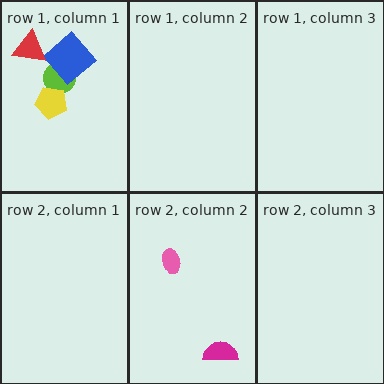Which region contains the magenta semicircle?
The row 2, column 2 region.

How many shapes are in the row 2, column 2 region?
2.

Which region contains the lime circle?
The row 1, column 1 region.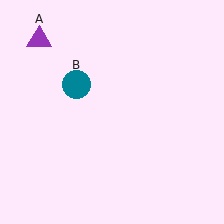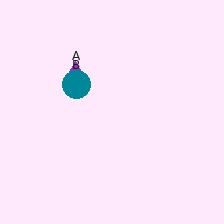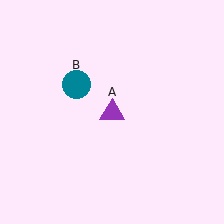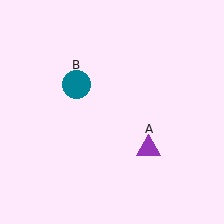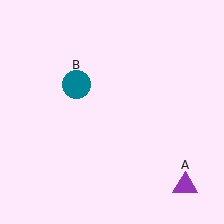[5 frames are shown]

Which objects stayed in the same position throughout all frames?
Teal circle (object B) remained stationary.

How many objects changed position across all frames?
1 object changed position: purple triangle (object A).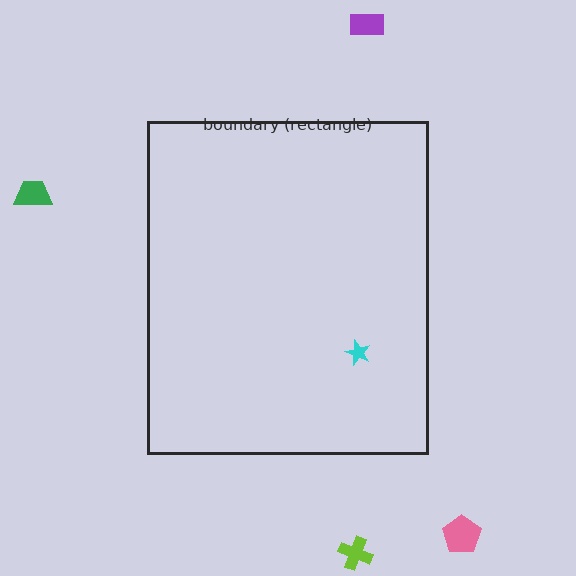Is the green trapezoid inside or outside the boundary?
Outside.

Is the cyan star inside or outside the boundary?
Inside.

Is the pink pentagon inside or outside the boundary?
Outside.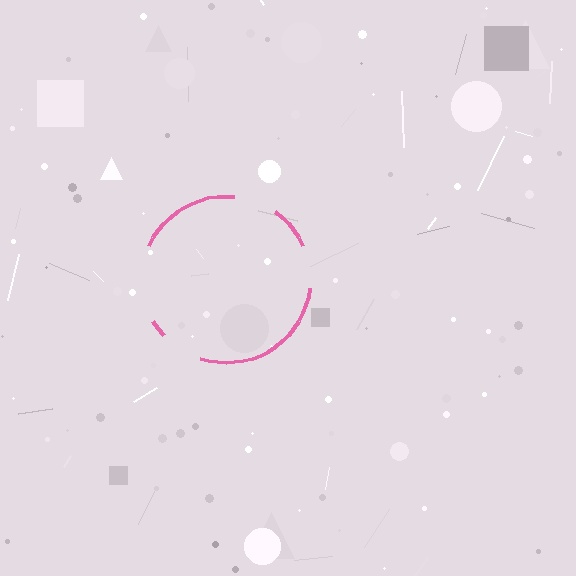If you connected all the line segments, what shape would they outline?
They would outline a circle.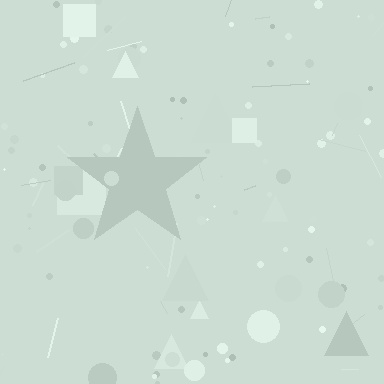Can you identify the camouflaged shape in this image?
The camouflaged shape is a star.